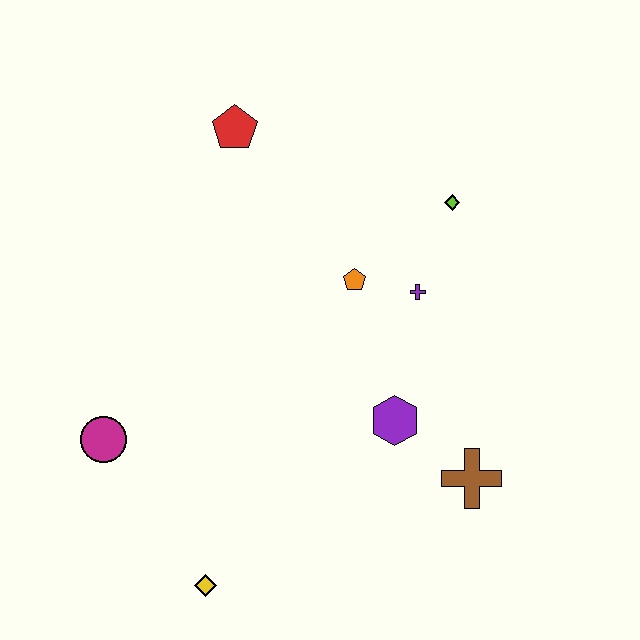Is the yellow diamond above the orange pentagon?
No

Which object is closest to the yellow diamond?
The magenta circle is closest to the yellow diamond.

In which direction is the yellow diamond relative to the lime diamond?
The yellow diamond is below the lime diamond.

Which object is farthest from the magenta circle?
The lime diamond is farthest from the magenta circle.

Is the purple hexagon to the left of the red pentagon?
No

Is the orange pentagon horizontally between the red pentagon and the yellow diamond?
No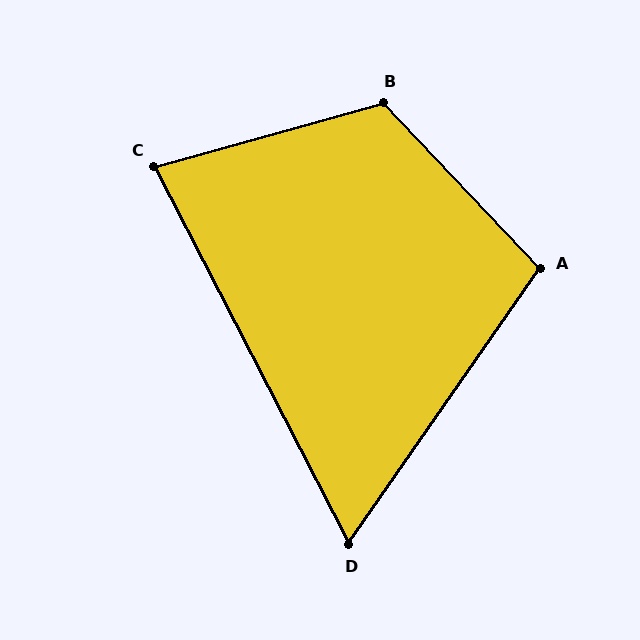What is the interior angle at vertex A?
Approximately 102 degrees (obtuse).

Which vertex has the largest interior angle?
B, at approximately 118 degrees.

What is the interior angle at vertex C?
Approximately 78 degrees (acute).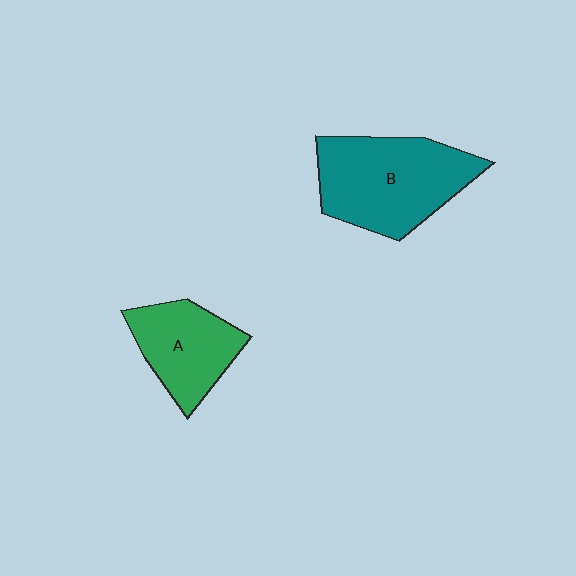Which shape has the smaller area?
Shape A (green).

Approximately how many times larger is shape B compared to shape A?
Approximately 1.5 times.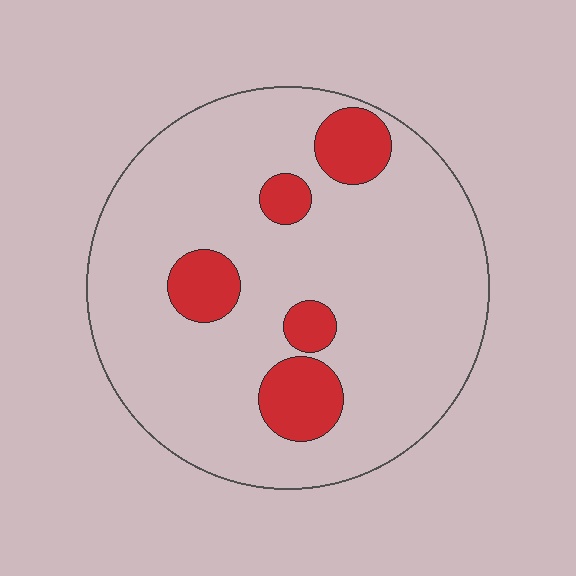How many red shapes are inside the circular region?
5.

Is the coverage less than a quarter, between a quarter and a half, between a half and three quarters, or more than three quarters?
Less than a quarter.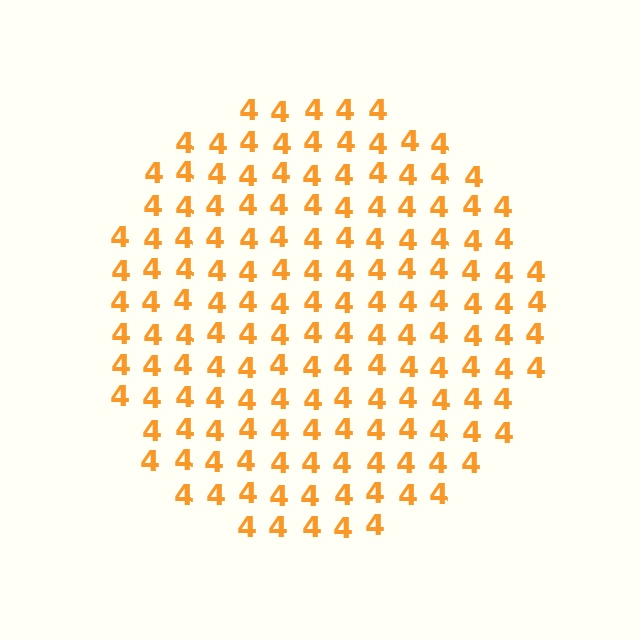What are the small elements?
The small elements are digit 4's.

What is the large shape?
The large shape is a circle.